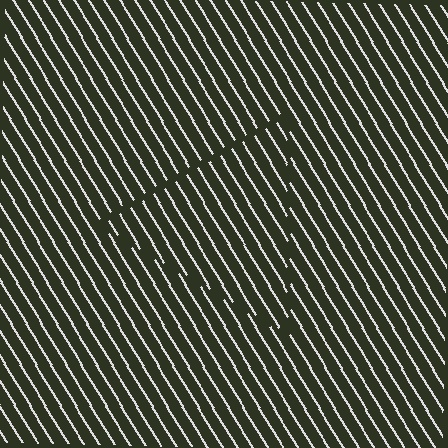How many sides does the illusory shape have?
3 sides — the line-ends trace a triangle.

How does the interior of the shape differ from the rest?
The interior of the shape contains the same grating, shifted by half a period — the contour is defined by the phase discontinuity where line-ends from the inner and outer gratings abut.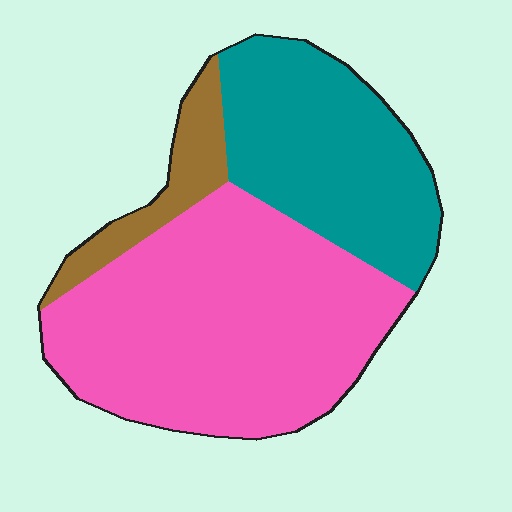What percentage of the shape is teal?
Teal takes up between a quarter and a half of the shape.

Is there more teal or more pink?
Pink.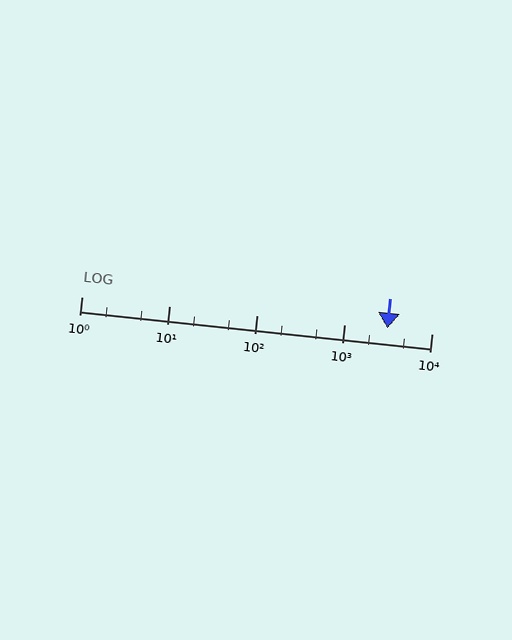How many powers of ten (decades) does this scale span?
The scale spans 4 decades, from 1 to 10000.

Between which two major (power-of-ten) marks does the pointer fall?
The pointer is between 1000 and 10000.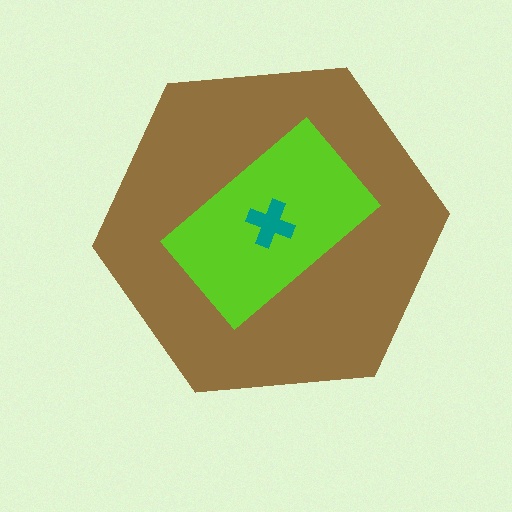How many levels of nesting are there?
3.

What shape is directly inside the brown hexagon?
The lime rectangle.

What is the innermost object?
The teal cross.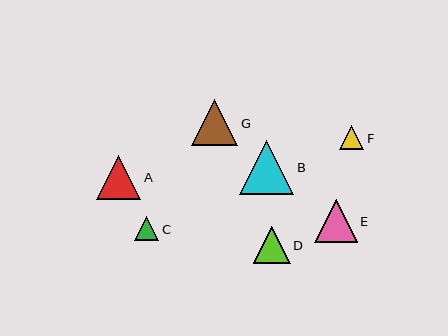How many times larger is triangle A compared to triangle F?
Triangle A is approximately 1.8 times the size of triangle F.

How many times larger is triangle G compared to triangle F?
Triangle G is approximately 1.9 times the size of triangle F.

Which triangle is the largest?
Triangle B is the largest with a size of approximately 54 pixels.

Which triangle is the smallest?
Triangle C is the smallest with a size of approximately 24 pixels.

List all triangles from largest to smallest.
From largest to smallest: B, G, A, E, D, F, C.